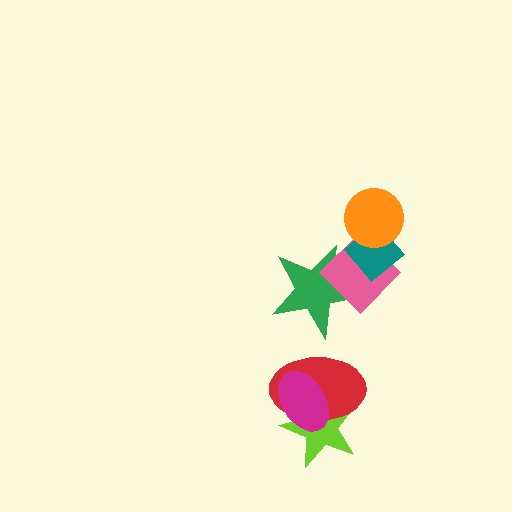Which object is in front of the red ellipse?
The magenta ellipse is in front of the red ellipse.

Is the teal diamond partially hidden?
Yes, it is partially covered by another shape.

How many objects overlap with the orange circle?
2 objects overlap with the orange circle.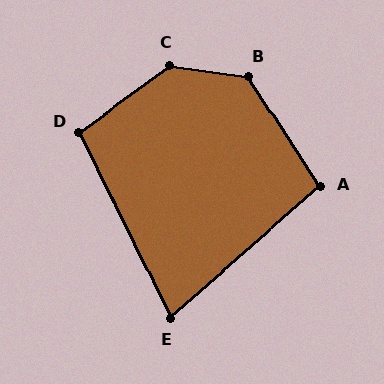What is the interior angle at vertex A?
Approximately 98 degrees (obtuse).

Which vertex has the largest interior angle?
C, at approximately 136 degrees.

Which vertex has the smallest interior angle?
E, at approximately 75 degrees.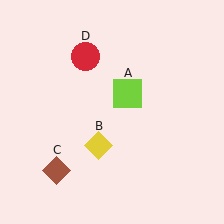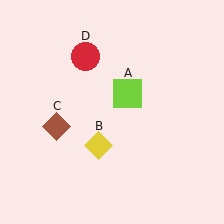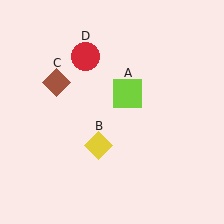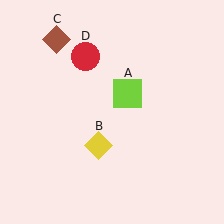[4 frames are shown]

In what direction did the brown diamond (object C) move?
The brown diamond (object C) moved up.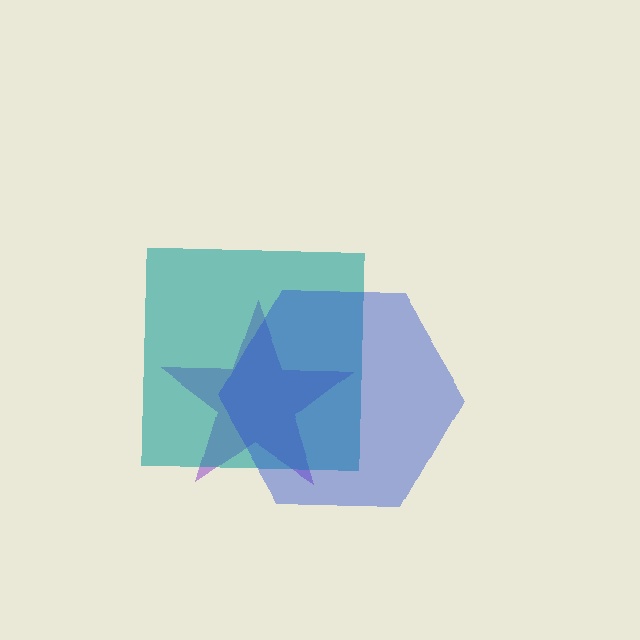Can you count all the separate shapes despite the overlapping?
Yes, there are 3 separate shapes.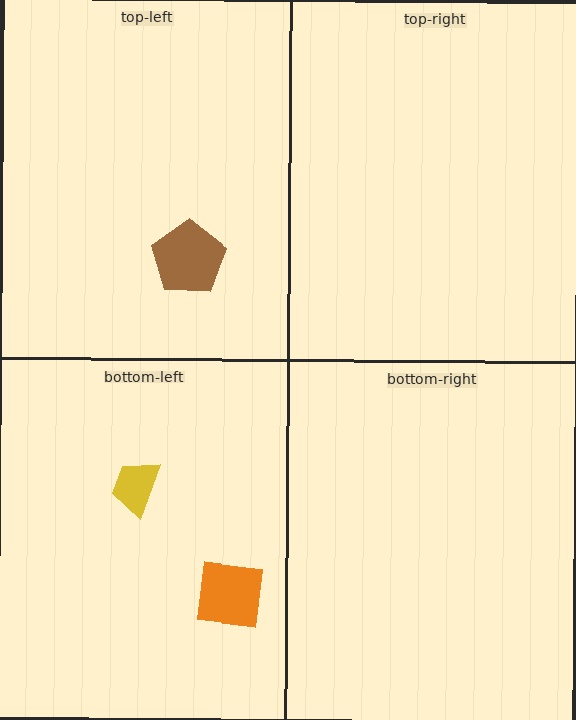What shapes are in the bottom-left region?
The orange square, the yellow trapezoid.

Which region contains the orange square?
The bottom-left region.